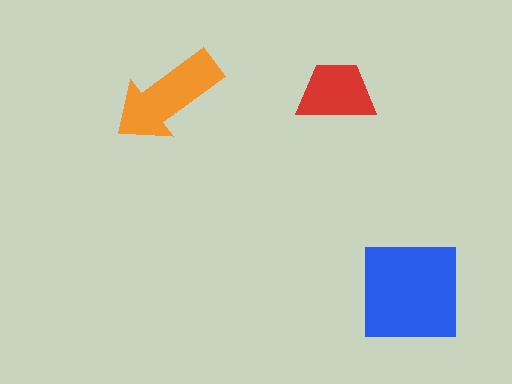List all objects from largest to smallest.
The blue square, the orange arrow, the red trapezoid.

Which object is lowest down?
The blue square is bottommost.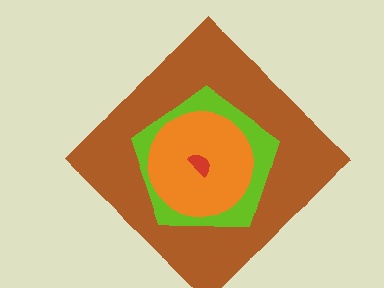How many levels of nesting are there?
4.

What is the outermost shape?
The brown diamond.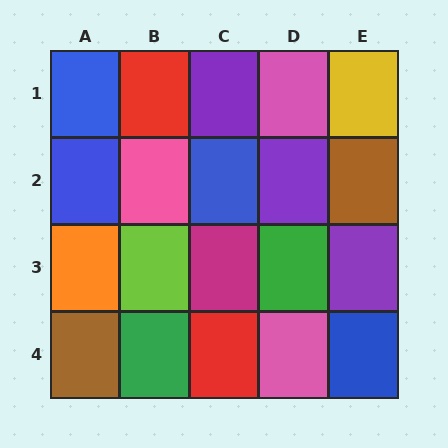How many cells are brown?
2 cells are brown.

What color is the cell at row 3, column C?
Magenta.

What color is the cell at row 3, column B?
Lime.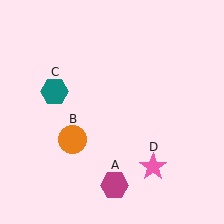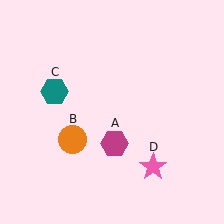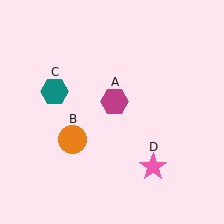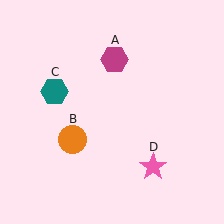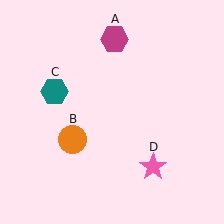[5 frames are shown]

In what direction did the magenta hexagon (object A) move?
The magenta hexagon (object A) moved up.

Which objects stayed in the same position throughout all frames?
Orange circle (object B) and teal hexagon (object C) and pink star (object D) remained stationary.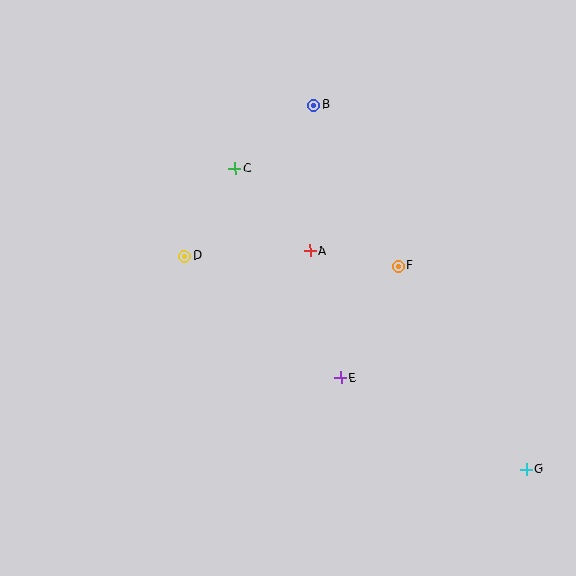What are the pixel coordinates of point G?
Point G is at (526, 469).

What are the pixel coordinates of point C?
Point C is at (235, 169).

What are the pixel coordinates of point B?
Point B is at (314, 105).